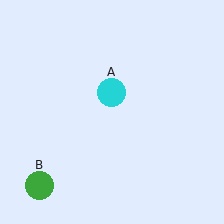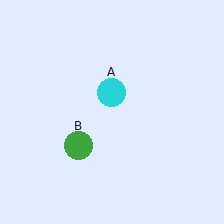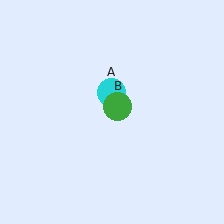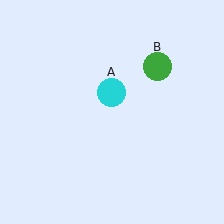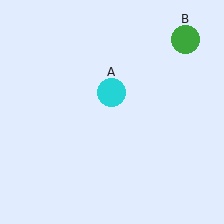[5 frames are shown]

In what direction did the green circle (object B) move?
The green circle (object B) moved up and to the right.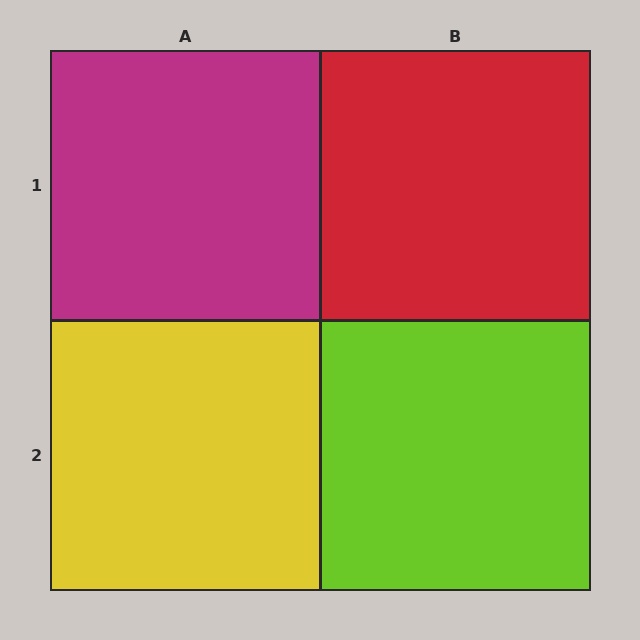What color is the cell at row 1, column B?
Red.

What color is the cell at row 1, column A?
Magenta.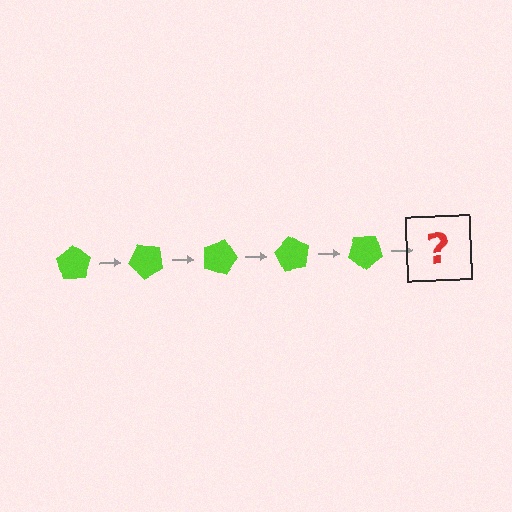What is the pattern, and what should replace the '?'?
The pattern is that the pentagon rotates 45 degrees each step. The '?' should be a lime pentagon rotated 225 degrees.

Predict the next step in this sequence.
The next step is a lime pentagon rotated 225 degrees.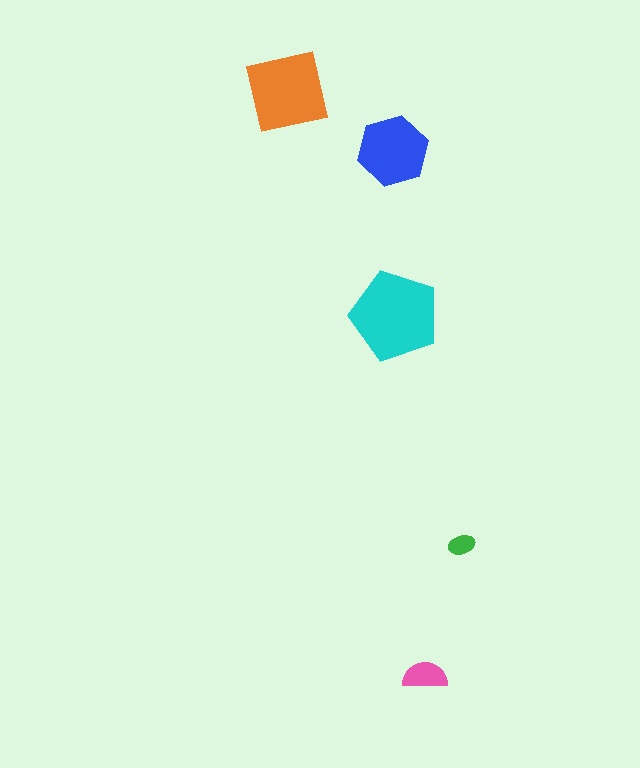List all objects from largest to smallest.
The cyan pentagon, the orange square, the blue hexagon, the pink semicircle, the green ellipse.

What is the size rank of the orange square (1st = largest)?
2nd.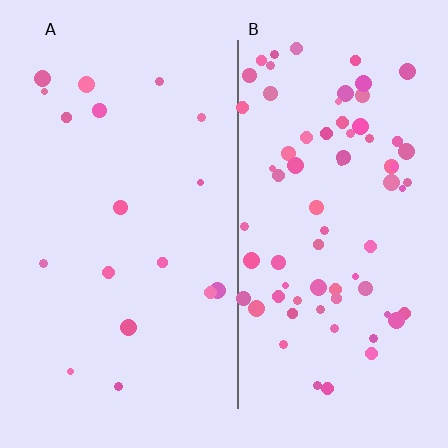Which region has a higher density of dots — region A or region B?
B (the right).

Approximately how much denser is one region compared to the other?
Approximately 4.1× — region B over region A.